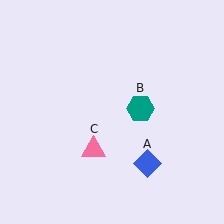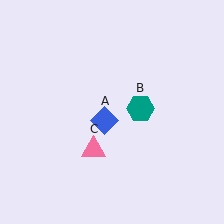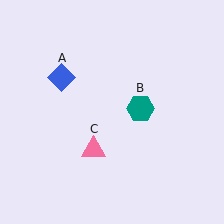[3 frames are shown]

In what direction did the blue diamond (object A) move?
The blue diamond (object A) moved up and to the left.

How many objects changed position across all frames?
1 object changed position: blue diamond (object A).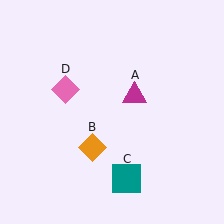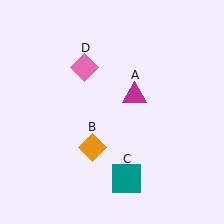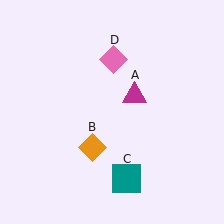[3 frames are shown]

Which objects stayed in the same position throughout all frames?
Magenta triangle (object A) and orange diamond (object B) and teal square (object C) remained stationary.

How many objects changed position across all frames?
1 object changed position: pink diamond (object D).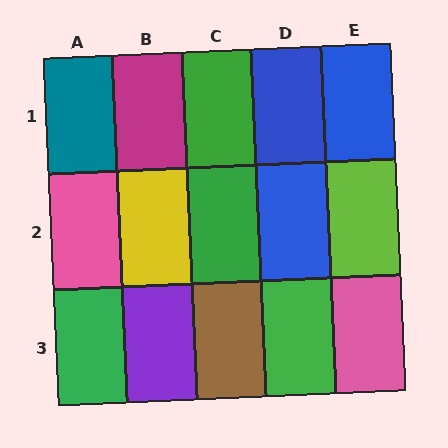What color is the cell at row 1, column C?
Green.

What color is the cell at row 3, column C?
Brown.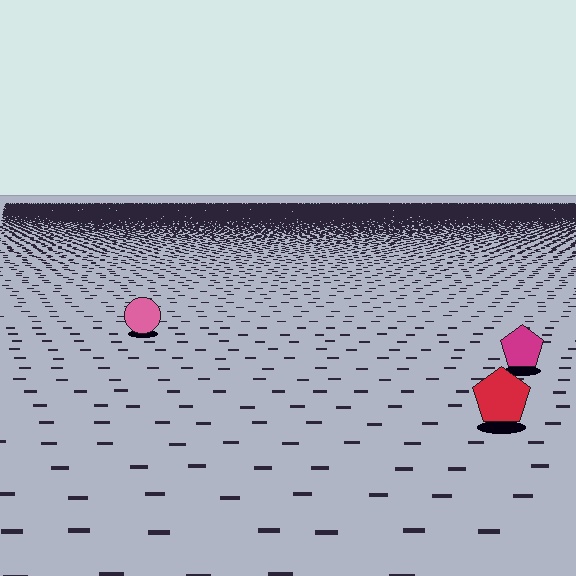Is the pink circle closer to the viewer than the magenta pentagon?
No. The magenta pentagon is closer — you can tell from the texture gradient: the ground texture is coarser near it.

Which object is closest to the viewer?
The red pentagon is closest. The texture marks near it are larger and more spread out.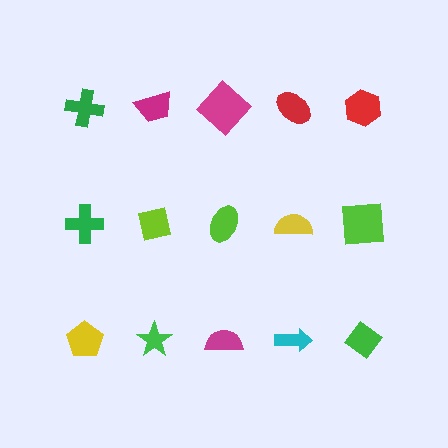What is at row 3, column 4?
A cyan arrow.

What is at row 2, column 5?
A lime square.